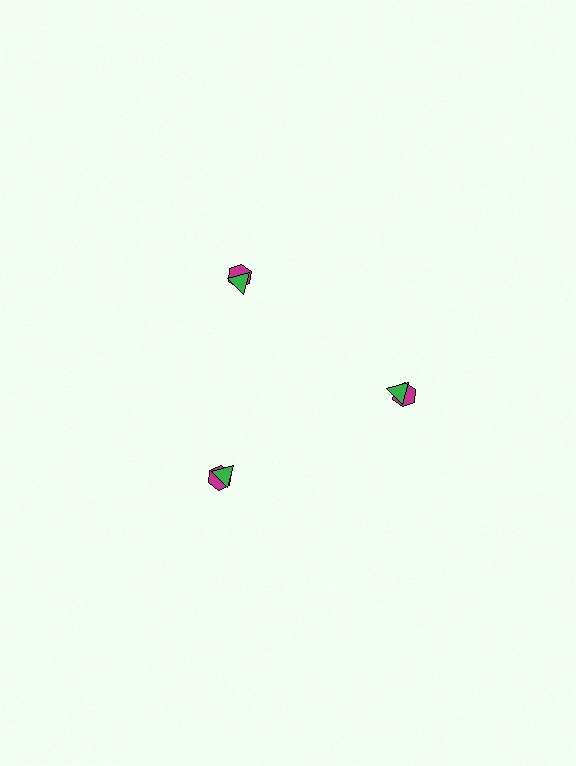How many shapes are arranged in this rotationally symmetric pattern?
There are 6 shapes, arranged in 3 groups of 2.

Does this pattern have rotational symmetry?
Yes, this pattern has 3-fold rotational symmetry. It looks the same after rotating 120 degrees around the center.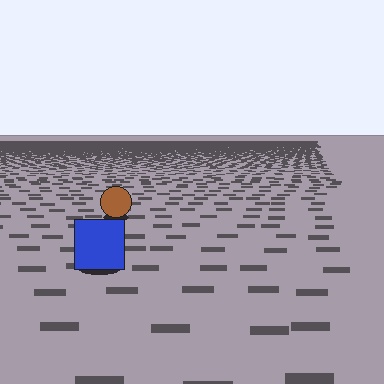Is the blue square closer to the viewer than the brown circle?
Yes. The blue square is closer — you can tell from the texture gradient: the ground texture is coarser near it.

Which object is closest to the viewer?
The blue square is closest. The texture marks near it are larger and more spread out.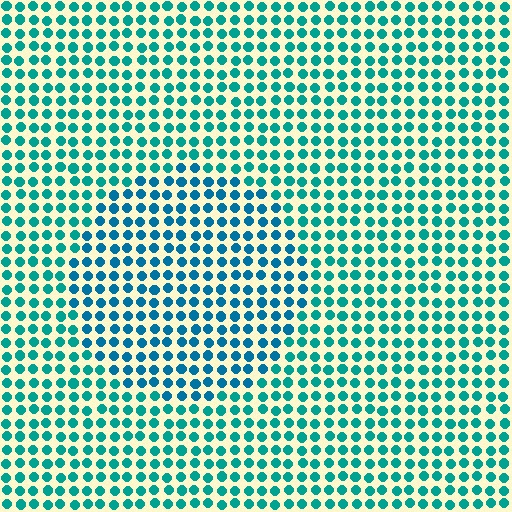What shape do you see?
I see a circle.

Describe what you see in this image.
The image is filled with small teal elements in a uniform arrangement. A circle-shaped region is visible where the elements are tinted to a slightly different hue, forming a subtle color boundary.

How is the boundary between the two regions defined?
The boundary is defined purely by a slight shift in hue (about 23 degrees). Spacing, size, and orientation are identical on both sides.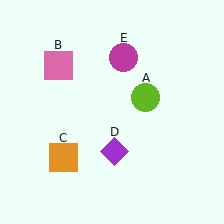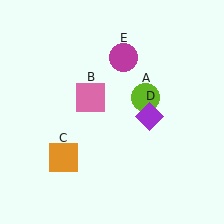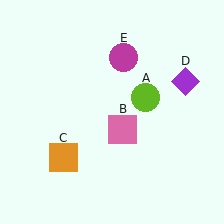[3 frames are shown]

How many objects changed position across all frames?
2 objects changed position: pink square (object B), purple diamond (object D).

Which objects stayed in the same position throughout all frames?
Lime circle (object A) and orange square (object C) and magenta circle (object E) remained stationary.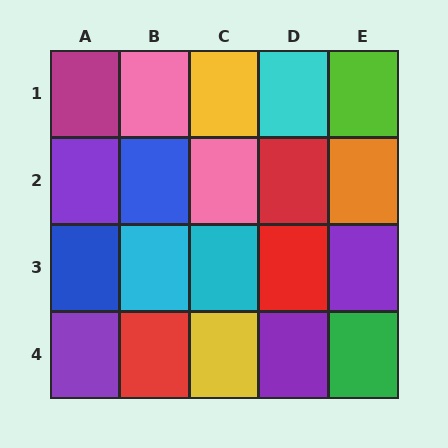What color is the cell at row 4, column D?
Purple.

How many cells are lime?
1 cell is lime.